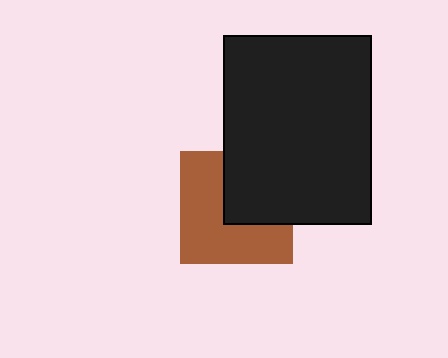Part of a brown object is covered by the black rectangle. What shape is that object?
It is a square.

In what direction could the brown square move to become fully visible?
The brown square could move toward the lower-left. That would shift it out from behind the black rectangle entirely.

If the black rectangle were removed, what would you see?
You would see the complete brown square.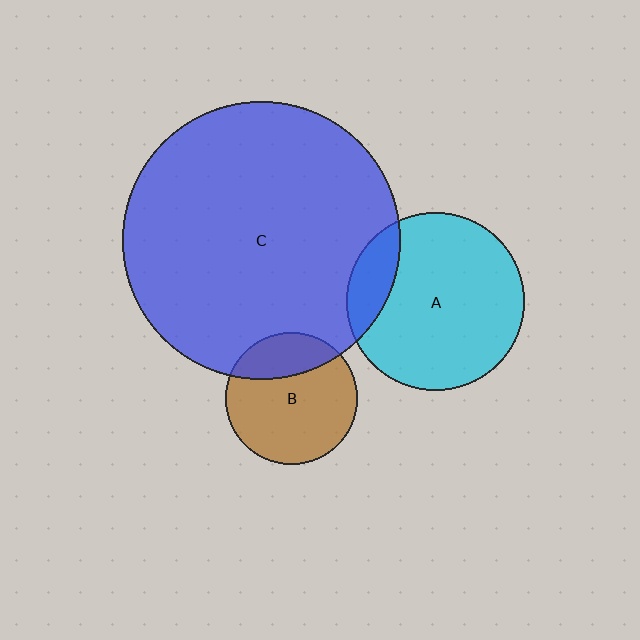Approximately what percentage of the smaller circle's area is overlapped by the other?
Approximately 15%.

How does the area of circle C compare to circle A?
Approximately 2.4 times.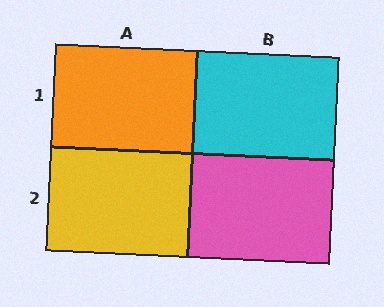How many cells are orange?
1 cell is orange.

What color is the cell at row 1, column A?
Orange.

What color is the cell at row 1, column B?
Cyan.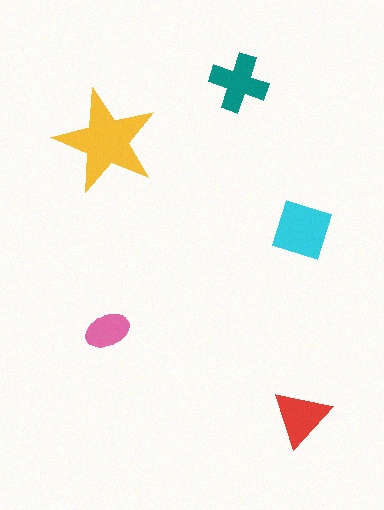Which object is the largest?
The yellow star.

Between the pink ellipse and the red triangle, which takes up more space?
The red triangle.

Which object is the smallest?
The pink ellipse.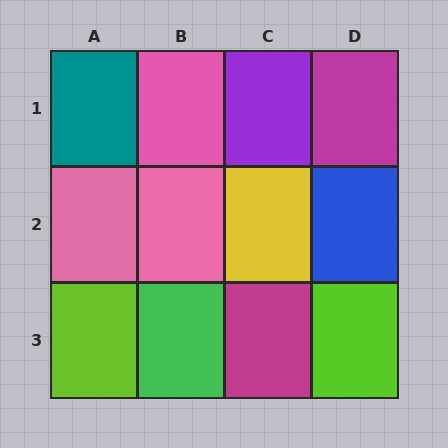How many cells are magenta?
2 cells are magenta.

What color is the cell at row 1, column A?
Teal.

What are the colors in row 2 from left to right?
Pink, pink, yellow, blue.